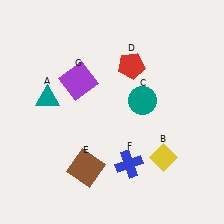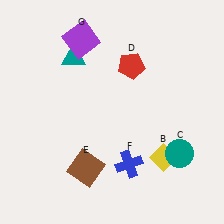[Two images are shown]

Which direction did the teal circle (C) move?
The teal circle (C) moved down.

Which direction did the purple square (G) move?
The purple square (G) moved up.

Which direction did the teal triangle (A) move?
The teal triangle (A) moved up.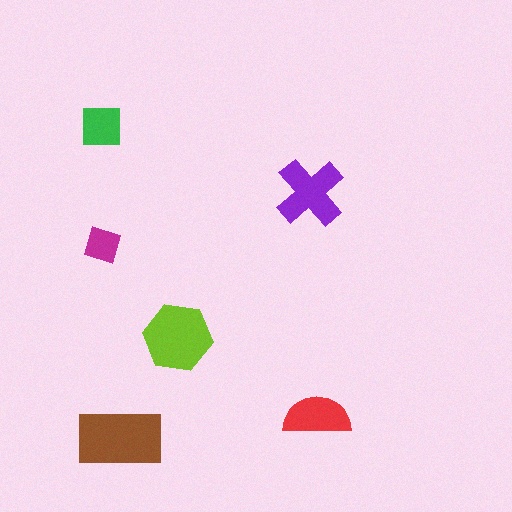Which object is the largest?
The brown rectangle.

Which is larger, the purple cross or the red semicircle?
The purple cross.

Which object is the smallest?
The magenta diamond.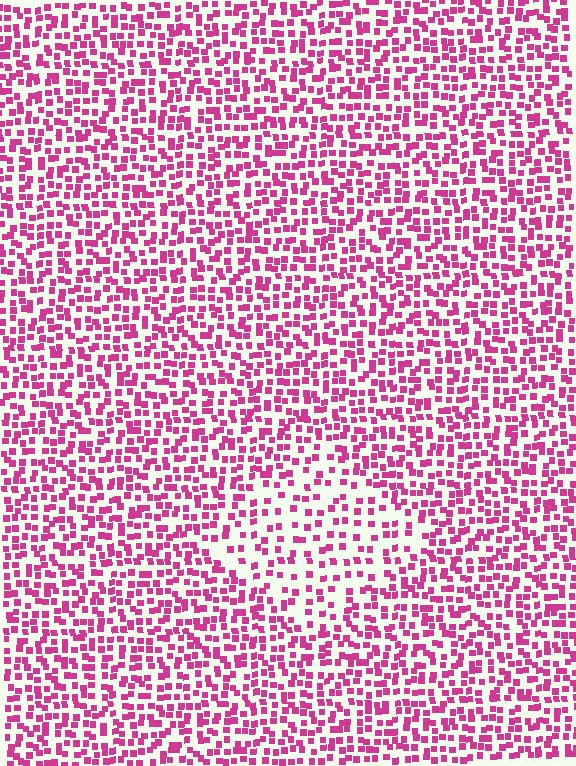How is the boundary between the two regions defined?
The boundary is defined by a change in element density (approximately 1.9x ratio). All elements are the same color, size, and shape.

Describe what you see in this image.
The image contains small magenta elements arranged at two different densities. A diamond-shaped region is visible where the elements are less densely packed than the surrounding area.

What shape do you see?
I see a diamond.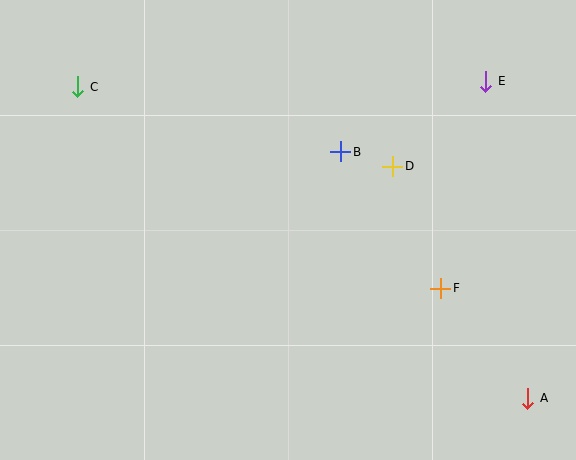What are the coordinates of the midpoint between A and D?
The midpoint between A and D is at (460, 282).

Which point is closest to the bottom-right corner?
Point A is closest to the bottom-right corner.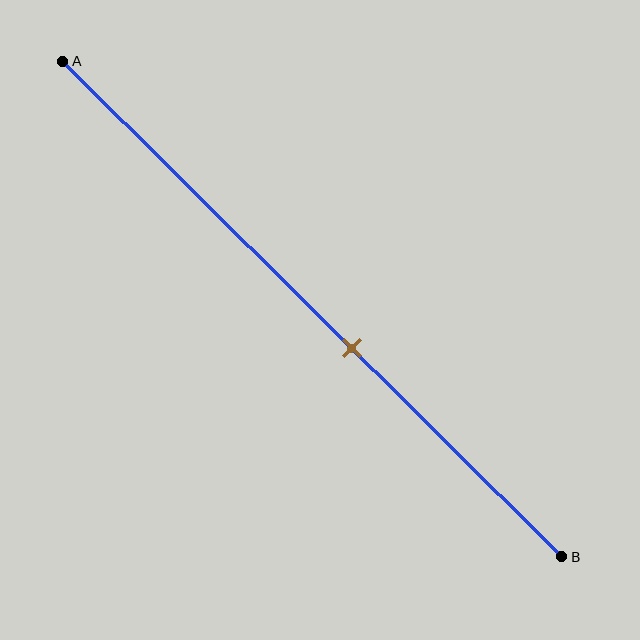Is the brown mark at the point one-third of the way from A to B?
No, the mark is at about 60% from A, not at the 33% one-third point.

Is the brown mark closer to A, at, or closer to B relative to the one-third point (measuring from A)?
The brown mark is closer to point B than the one-third point of segment AB.